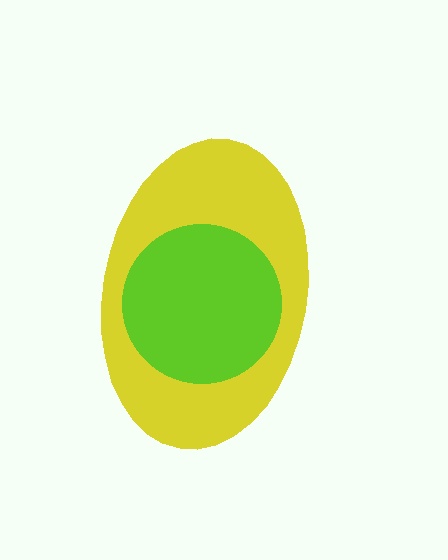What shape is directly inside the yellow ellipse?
The lime circle.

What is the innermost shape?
The lime circle.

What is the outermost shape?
The yellow ellipse.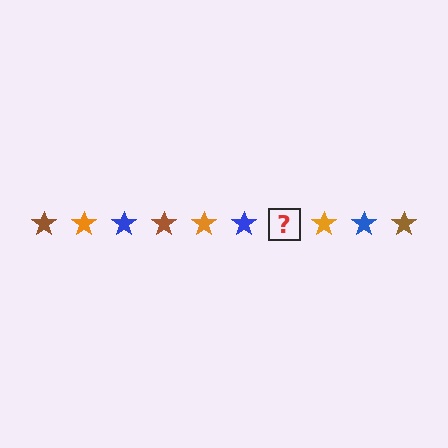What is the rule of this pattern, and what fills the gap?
The rule is that the pattern cycles through brown, orange, blue stars. The gap should be filled with a brown star.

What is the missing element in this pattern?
The missing element is a brown star.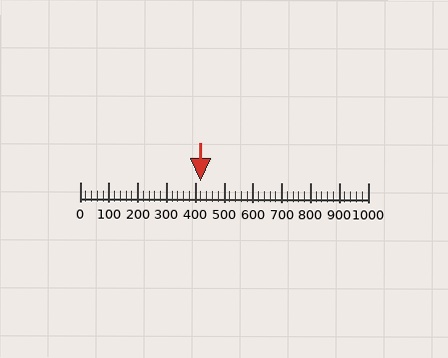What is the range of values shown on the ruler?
The ruler shows values from 0 to 1000.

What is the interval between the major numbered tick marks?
The major tick marks are spaced 100 units apart.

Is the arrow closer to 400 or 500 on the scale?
The arrow is closer to 400.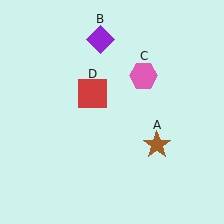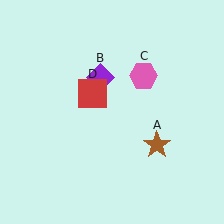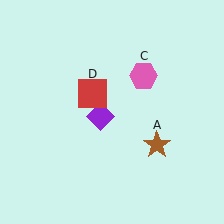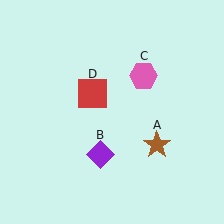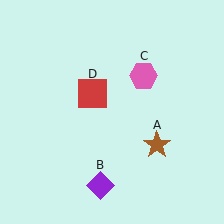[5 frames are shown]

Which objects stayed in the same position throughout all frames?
Brown star (object A) and pink hexagon (object C) and red square (object D) remained stationary.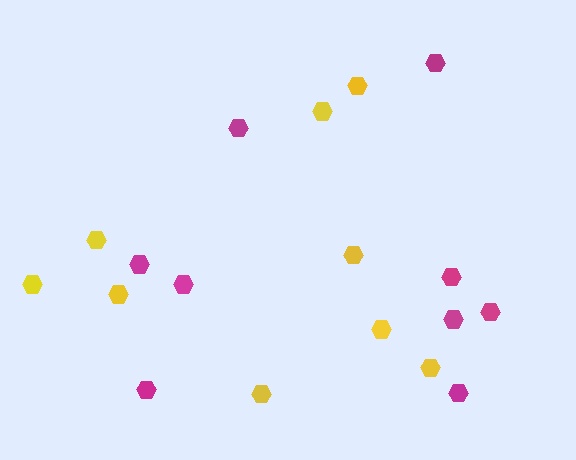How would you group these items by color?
There are 2 groups: one group of yellow hexagons (9) and one group of magenta hexagons (9).